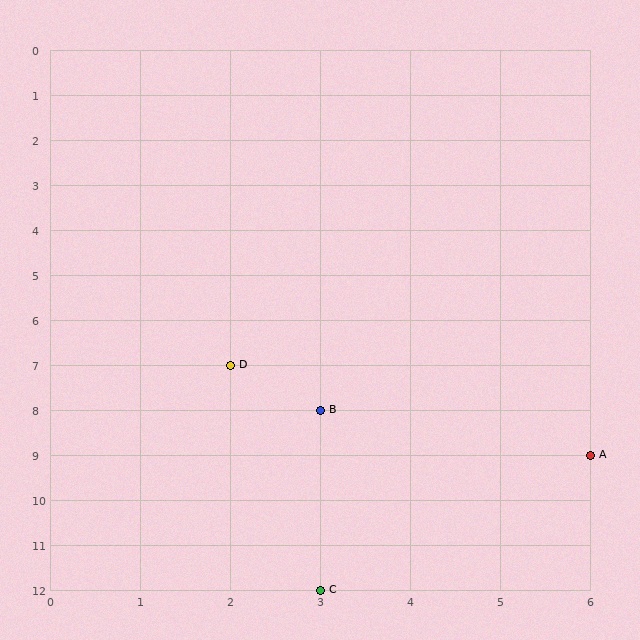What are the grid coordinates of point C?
Point C is at grid coordinates (3, 12).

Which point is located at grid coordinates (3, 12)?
Point C is at (3, 12).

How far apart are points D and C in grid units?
Points D and C are 1 column and 5 rows apart (about 5.1 grid units diagonally).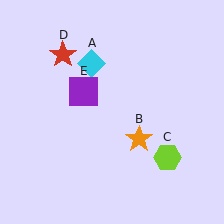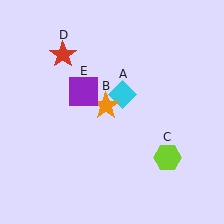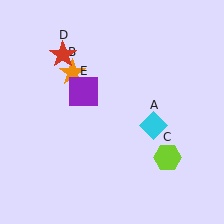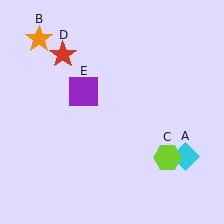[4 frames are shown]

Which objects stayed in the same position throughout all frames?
Lime hexagon (object C) and red star (object D) and purple square (object E) remained stationary.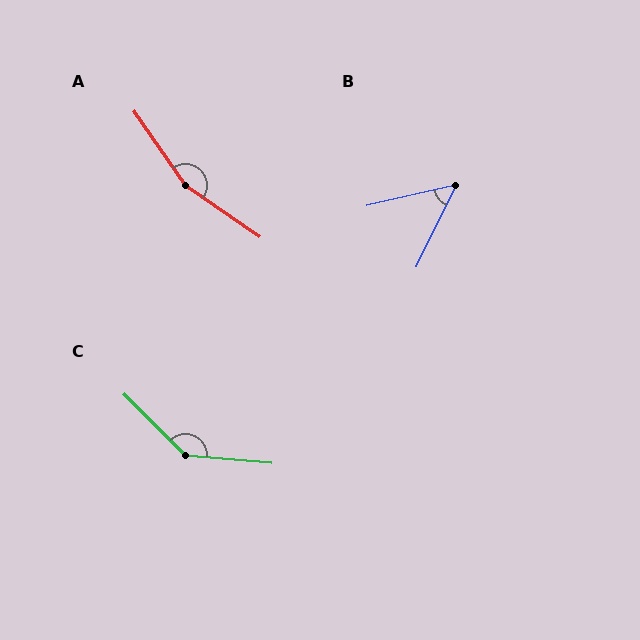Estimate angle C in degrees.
Approximately 140 degrees.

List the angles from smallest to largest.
B (51°), C (140°), A (159°).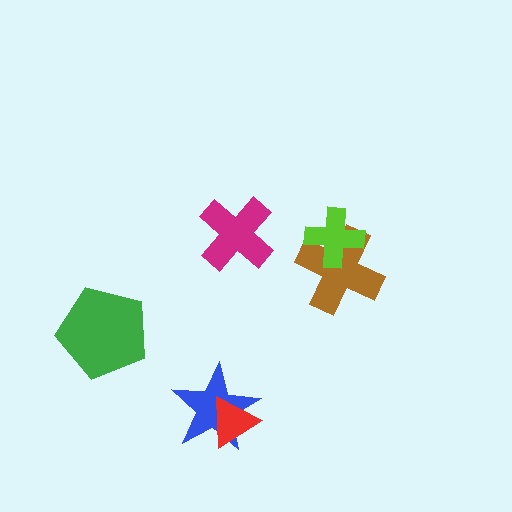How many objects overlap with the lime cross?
1 object overlaps with the lime cross.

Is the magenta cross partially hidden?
No, no other shape covers it.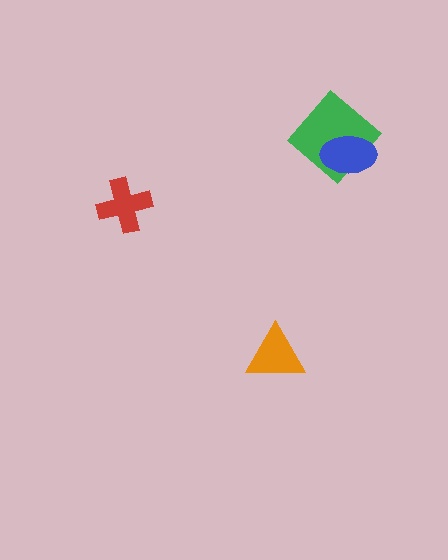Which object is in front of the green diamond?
The blue ellipse is in front of the green diamond.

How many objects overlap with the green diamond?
1 object overlaps with the green diamond.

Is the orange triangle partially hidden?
No, no other shape covers it.